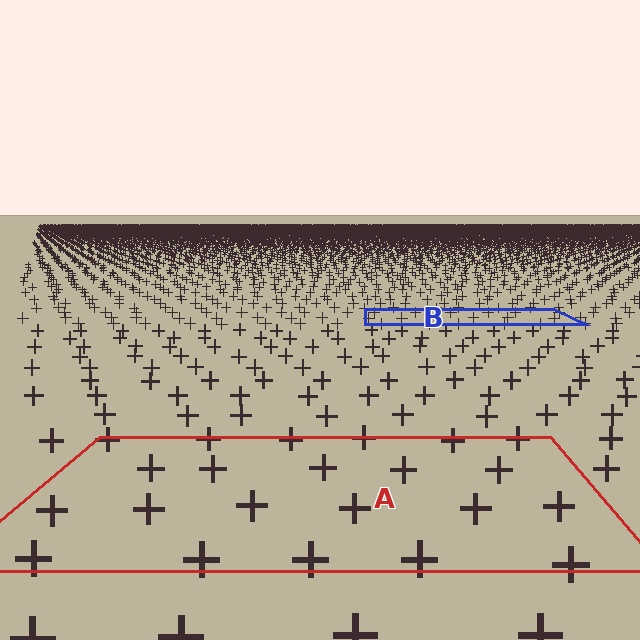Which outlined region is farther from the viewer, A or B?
Region B is farther from the viewer — the texture elements inside it appear smaller and more densely packed.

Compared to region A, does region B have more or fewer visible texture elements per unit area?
Region B has more texture elements per unit area — they are packed more densely because it is farther away.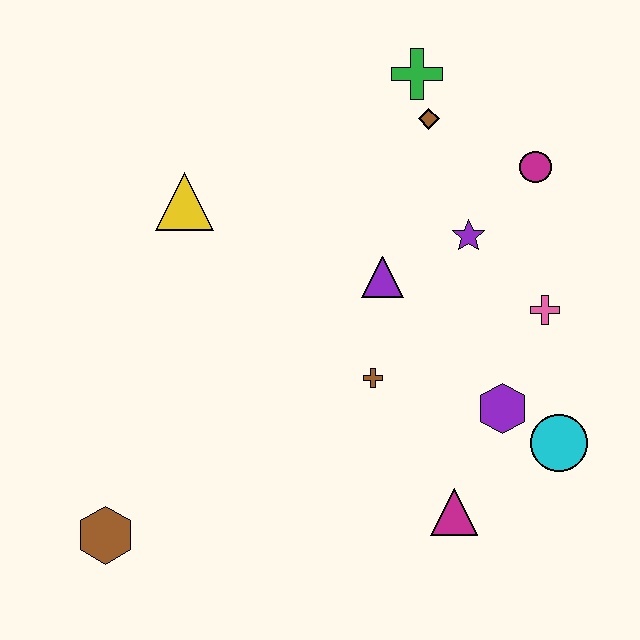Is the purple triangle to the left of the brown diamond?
Yes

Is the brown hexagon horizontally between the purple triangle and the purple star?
No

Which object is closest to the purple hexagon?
The cyan circle is closest to the purple hexagon.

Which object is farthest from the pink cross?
The brown hexagon is farthest from the pink cross.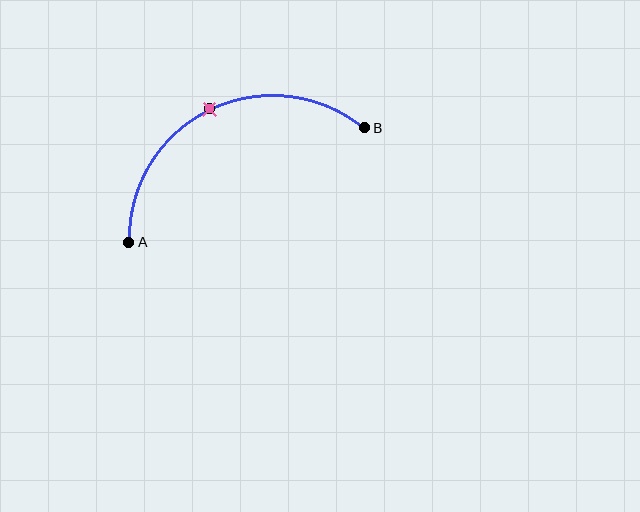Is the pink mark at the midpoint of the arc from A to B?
Yes. The pink mark lies on the arc at equal arc-length from both A and B — it is the arc midpoint.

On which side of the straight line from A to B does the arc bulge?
The arc bulges above the straight line connecting A and B.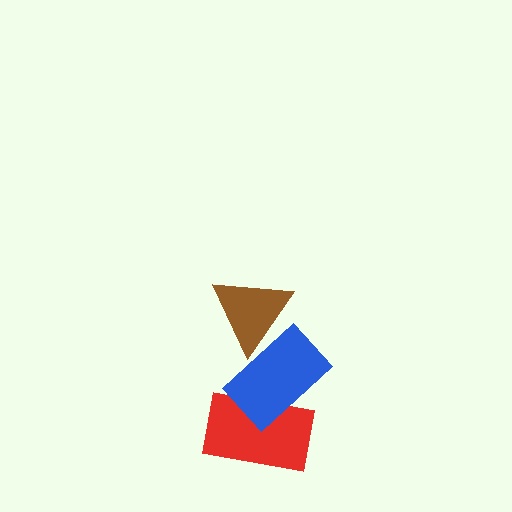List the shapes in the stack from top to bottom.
From top to bottom: the brown triangle, the blue rectangle, the red rectangle.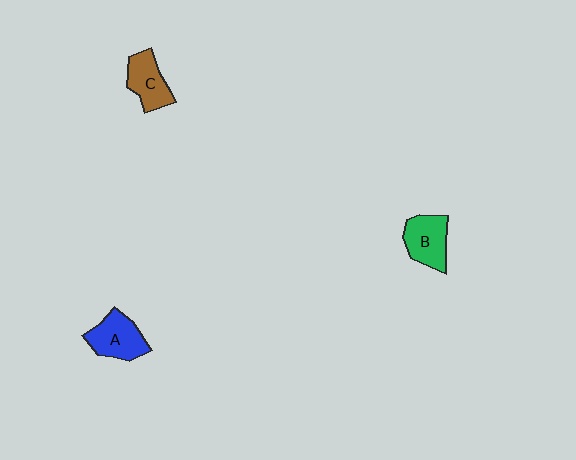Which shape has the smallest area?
Shape C (brown).